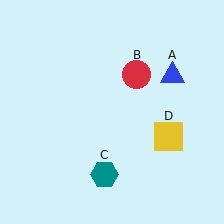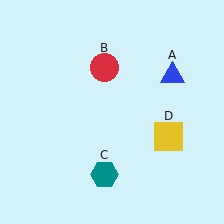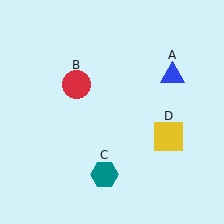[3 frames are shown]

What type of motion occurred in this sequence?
The red circle (object B) rotated counterclockwise around the center of the scene.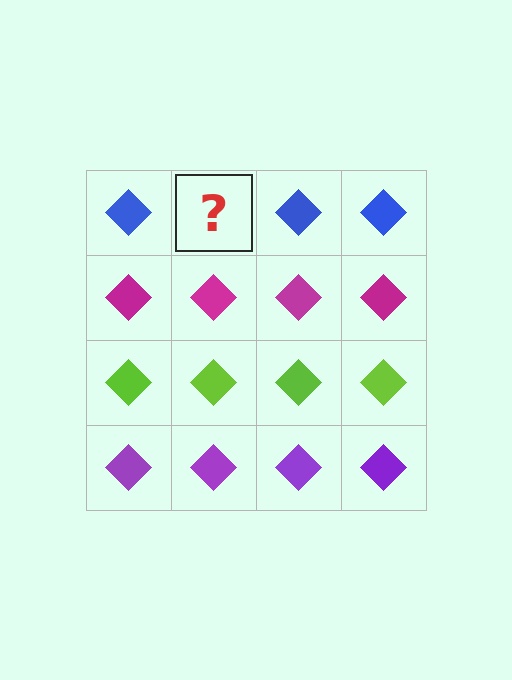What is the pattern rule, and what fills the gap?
The rule is that each row has a consistent color. The gap should be filled with a blue diamond.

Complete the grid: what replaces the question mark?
The question mark should be replaced with a blue diamond.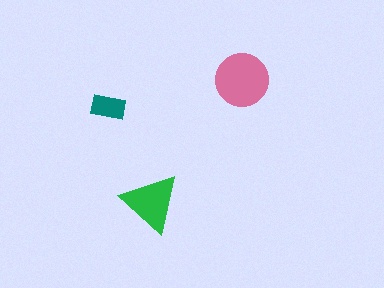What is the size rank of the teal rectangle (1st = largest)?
3rd.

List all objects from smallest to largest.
The teal rectangle, the green triangle, the pink circle.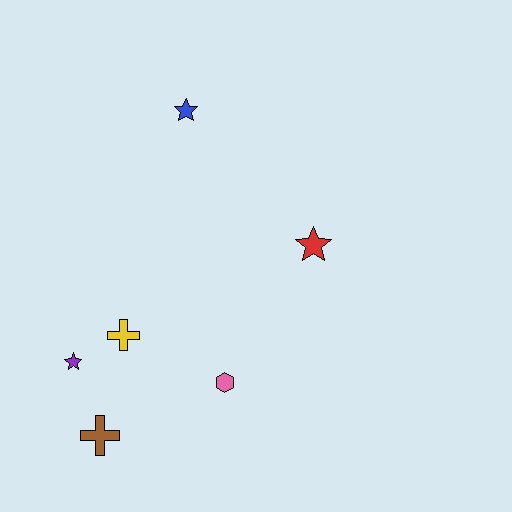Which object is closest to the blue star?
The red star is closest to the blue star.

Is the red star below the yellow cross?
No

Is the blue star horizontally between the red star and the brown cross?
Yes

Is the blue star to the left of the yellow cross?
No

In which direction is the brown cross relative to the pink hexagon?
The brown cross is to the left of the pink hexagon.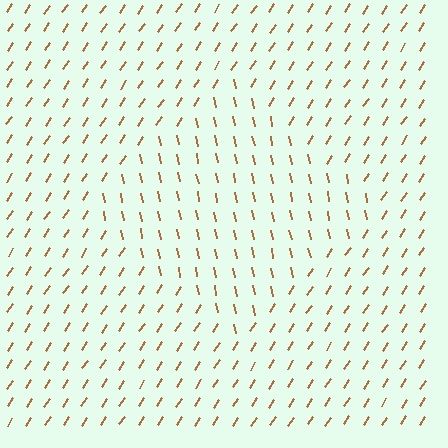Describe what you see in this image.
The image is filled with small brown line segments. A diamond region in the image has lines oriented differently from the surrounding lines, creating a visible texture boundary.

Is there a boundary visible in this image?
Yes, there is a texture boundary formed by a change in line orientation.